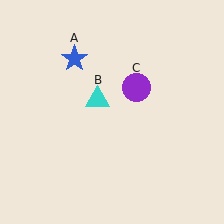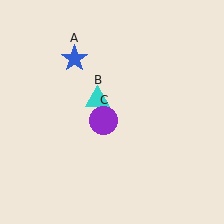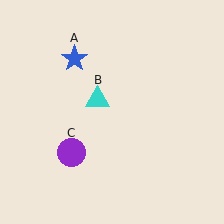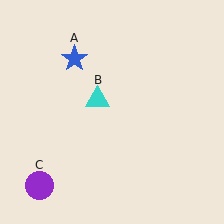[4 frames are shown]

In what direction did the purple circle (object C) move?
The purple circle (object C) moved down and to the left.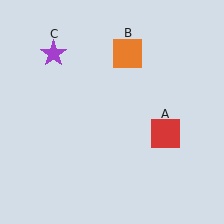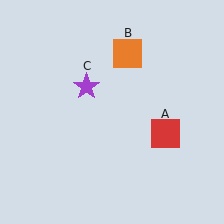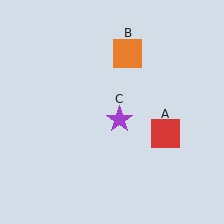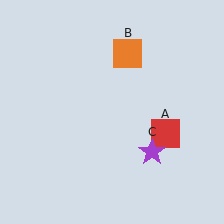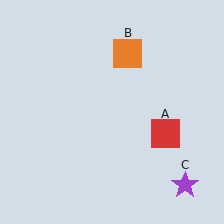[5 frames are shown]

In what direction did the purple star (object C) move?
The purple star (object C) moved down and to the right.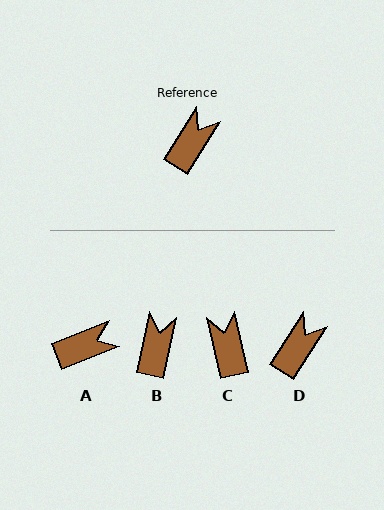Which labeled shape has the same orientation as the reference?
D.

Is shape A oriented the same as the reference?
No, it is off by about 36 degrees.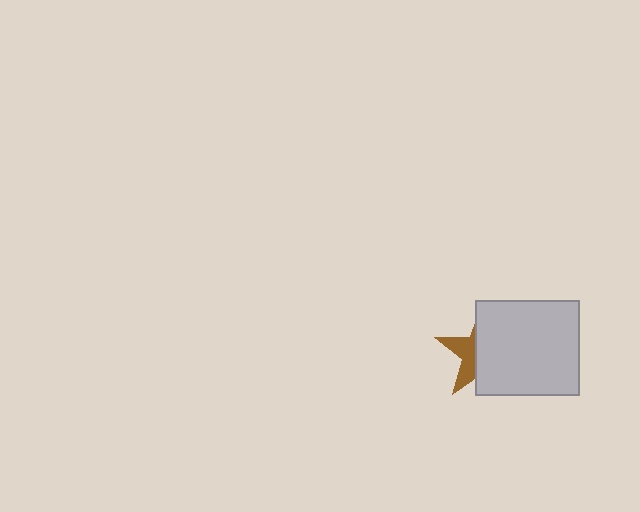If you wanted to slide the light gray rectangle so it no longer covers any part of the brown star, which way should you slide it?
Slide it right — that is the most direct way to separate the two shapes.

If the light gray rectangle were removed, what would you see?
You would see the complete brown star.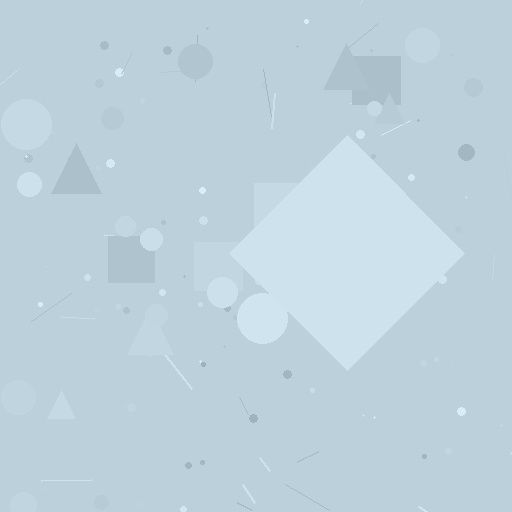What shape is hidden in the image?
A diamond is hidden in the image.